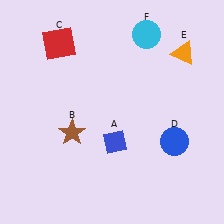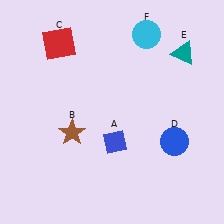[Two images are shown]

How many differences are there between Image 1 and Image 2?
There is 1 difference between the two images.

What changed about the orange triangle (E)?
In Image 1, E is orange. In Image 2, it changed to teal.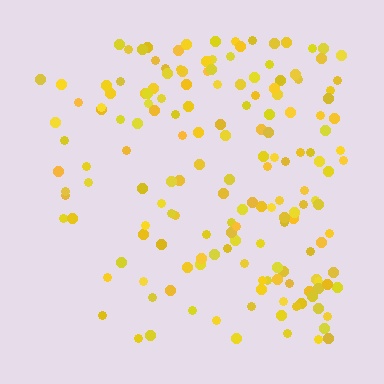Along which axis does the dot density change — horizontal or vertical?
Horizontal.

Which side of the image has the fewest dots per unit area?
The left.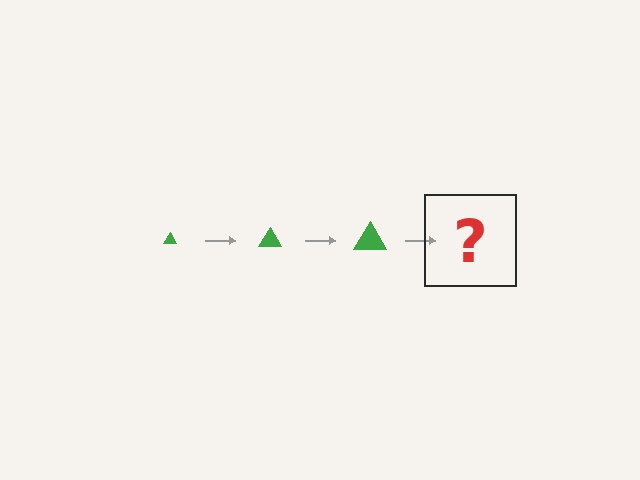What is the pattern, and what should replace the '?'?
The pattern is that the triangle gets progressively larger each step. The '?' should be a green triangle, larger than the previous one.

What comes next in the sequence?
The next element should be a green triangle, larger than the previous one.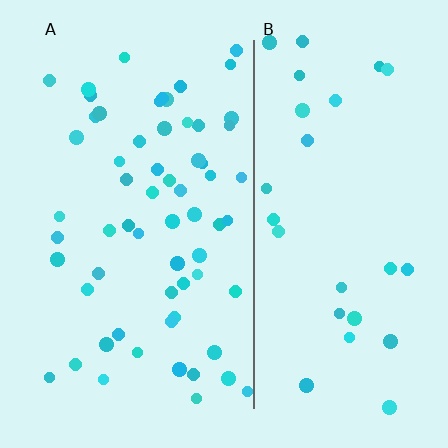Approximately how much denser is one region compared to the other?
Approximately 2.2× — region A over region B.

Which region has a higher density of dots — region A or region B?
A (the left).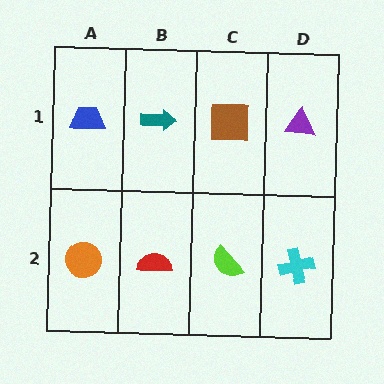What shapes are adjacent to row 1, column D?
A cyan cross (row 2, column D), a brown square (row 1, column C).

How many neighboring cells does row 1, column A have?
2.